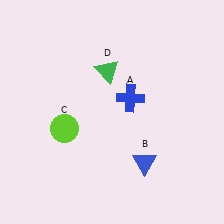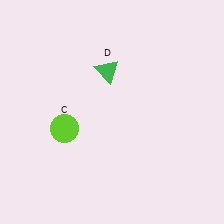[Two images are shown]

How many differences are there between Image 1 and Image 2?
There are 2 differences between the two images.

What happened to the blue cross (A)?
The blue cross (A) was removed in Image 2. It was in the top-right area of Image 1.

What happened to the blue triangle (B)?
The blue triangle (B) was removed in Image 2. It was in the bottom-right area of Image 1.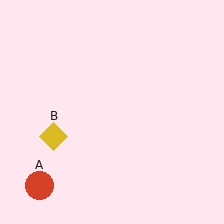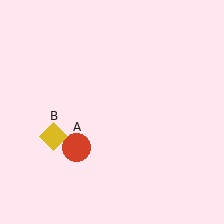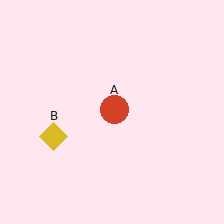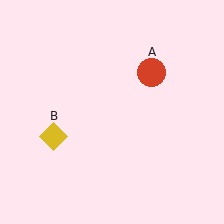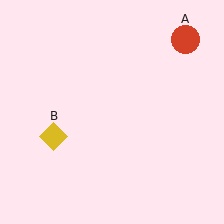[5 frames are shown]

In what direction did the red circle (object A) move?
The red circle (object A) moved up and to the right.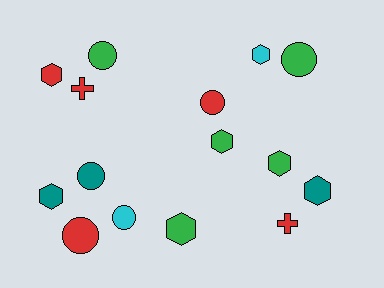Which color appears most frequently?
Red, with 5 objects.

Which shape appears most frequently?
Hexagon, with 7 objects.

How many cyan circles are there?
There is 1 cyan circle.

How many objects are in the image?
There are 15 objects.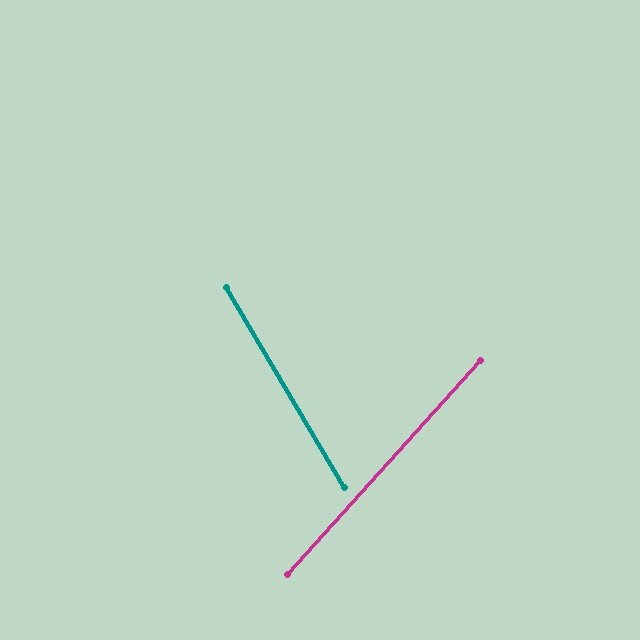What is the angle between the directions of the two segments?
Approximately 73 degrees.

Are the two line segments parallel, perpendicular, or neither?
Neither parallel nor perpendicular — they differ by about 73°.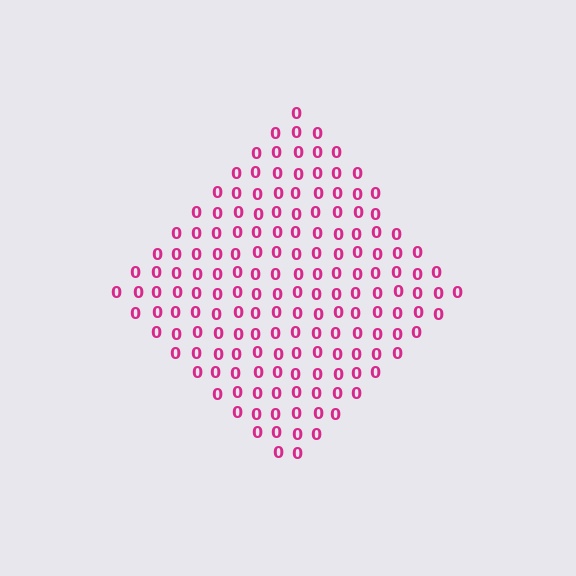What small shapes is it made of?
It is made of small digit 0's.